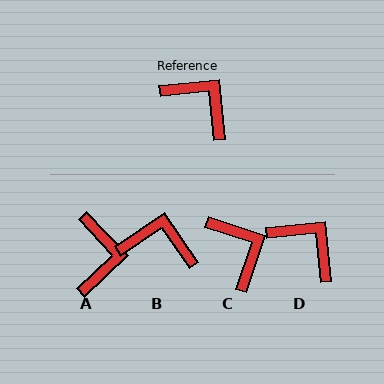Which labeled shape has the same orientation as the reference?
D.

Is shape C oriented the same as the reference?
No, it is off by about 24 degrees.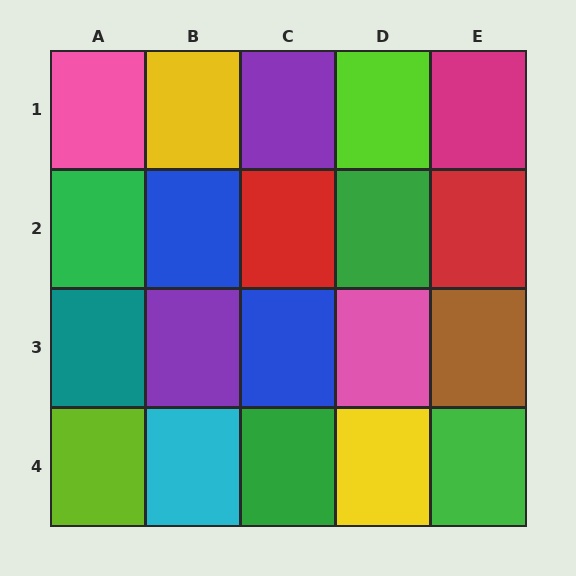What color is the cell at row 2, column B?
Blue.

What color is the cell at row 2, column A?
Green.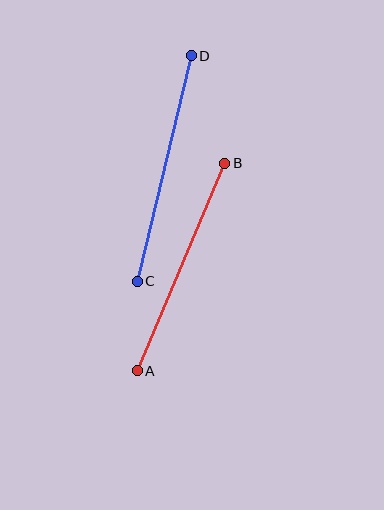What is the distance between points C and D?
The distance is approximately 232 pixels.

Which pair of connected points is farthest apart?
Points C and D are farthest apart.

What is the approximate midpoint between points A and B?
The midpoint is at approximately (181, 267) pixels.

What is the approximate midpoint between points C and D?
The midpoint is at approximately (164, 168) pixels.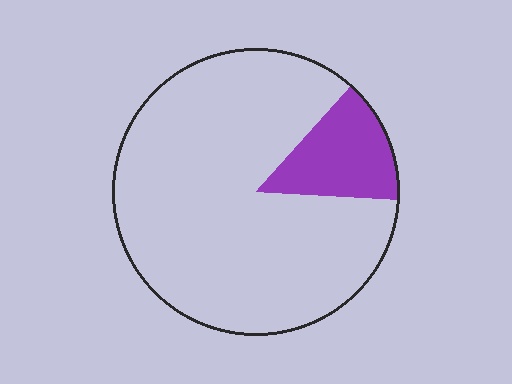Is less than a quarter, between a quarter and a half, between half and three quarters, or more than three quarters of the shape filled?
Less than a quarter.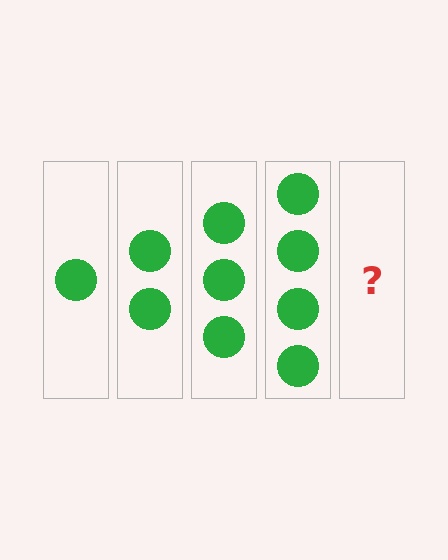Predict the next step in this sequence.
The next step is 5 circles.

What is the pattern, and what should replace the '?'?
The pattern is that each step adds one more circle. The '?' should be 5 circles.